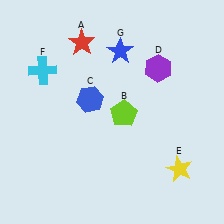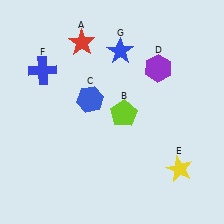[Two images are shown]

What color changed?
The cross (F) changed from cyan in Image 1 to blue in Image 2.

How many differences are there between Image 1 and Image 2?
There is 1 difference between the two images.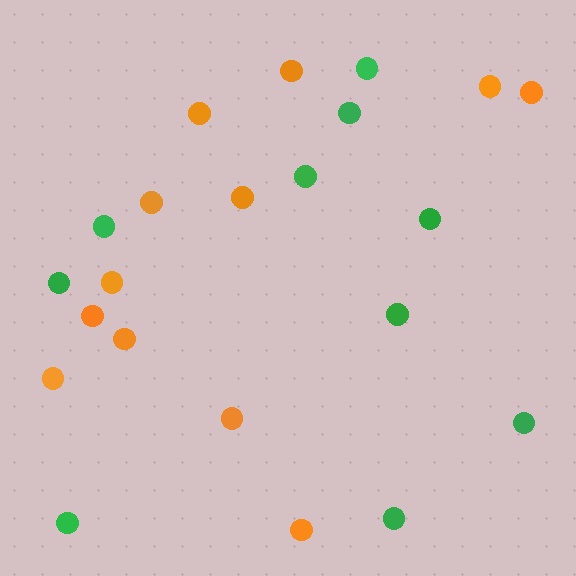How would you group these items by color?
There are 2 groups: one group of orange circles (12) and one group of green circles (10).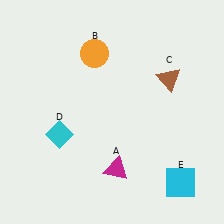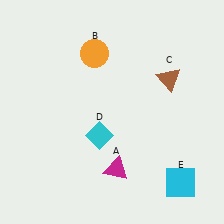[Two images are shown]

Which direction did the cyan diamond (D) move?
The cyan diamond (D) moved right.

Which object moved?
The cyan diamond (D) moved right.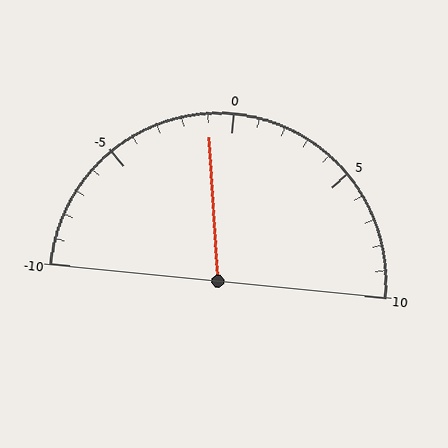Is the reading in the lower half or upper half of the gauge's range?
The reading is in the lower half of the range (-10 to 10).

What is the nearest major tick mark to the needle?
The nearest major tick mark is 0.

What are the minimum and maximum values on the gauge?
The gauge ranges from -10 to 10.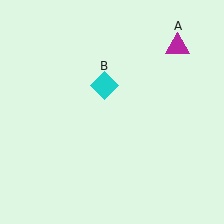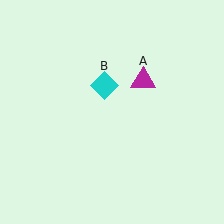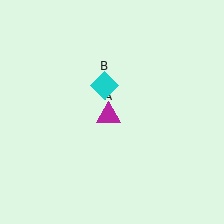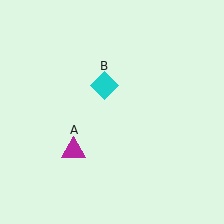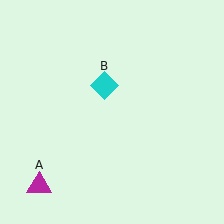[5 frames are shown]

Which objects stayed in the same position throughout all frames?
Cyan diamond (object B) remained stationary.